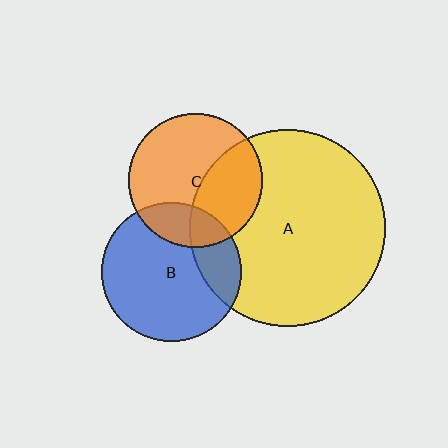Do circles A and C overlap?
Yes.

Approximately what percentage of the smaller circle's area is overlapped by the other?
Approximately 40%.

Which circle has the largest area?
Circle A (yellow).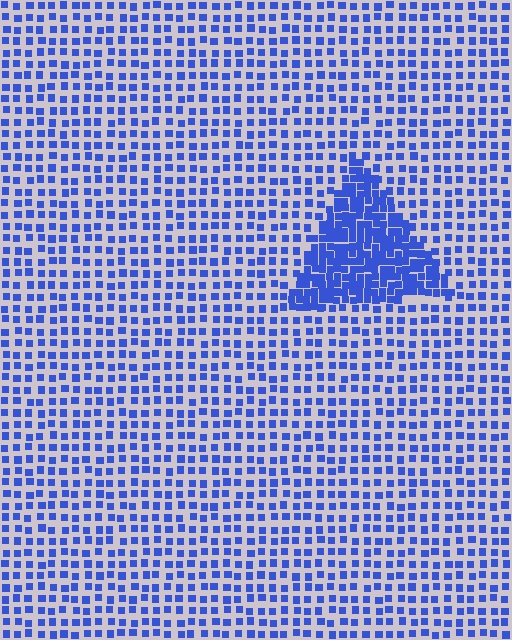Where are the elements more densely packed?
The elements are more densely packed inside the triangle boundary.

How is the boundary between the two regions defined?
The boundary is defined by a change in element density (approximately 2.3x ratio). All elements are the same color, size, and shape.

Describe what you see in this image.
The image contains small blue elements arranged at two different densities. A triangle-shaped region is visible where the elements are more densely packed than the surrounding area.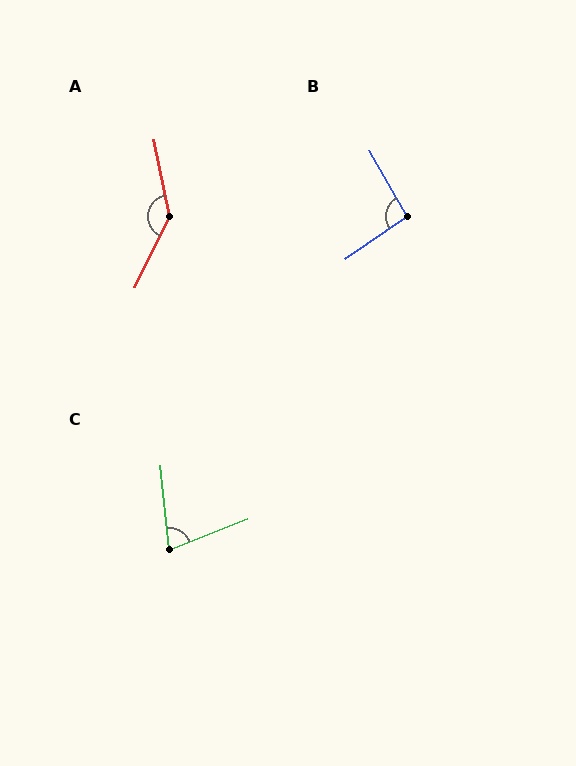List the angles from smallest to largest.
C (74°), B (95°), A (142°).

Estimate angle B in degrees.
Approximately 95 degrees.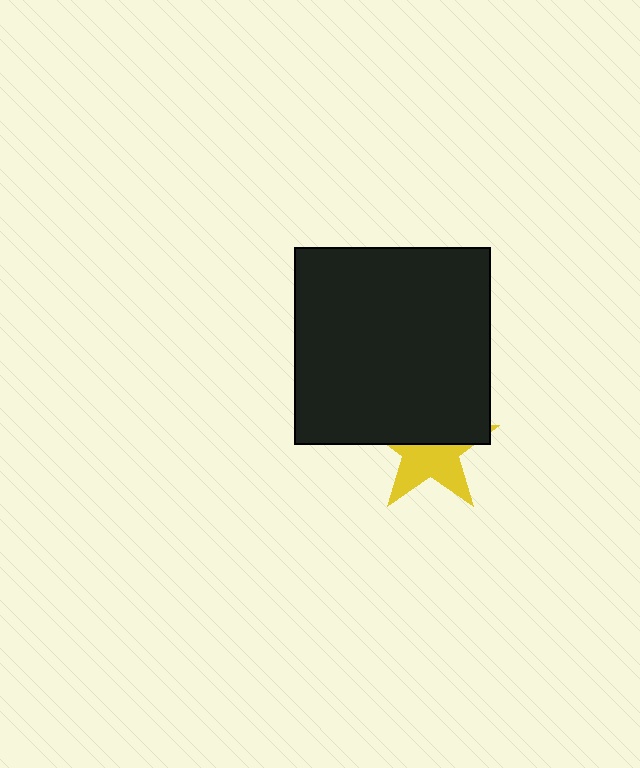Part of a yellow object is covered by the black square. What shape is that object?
It is a star.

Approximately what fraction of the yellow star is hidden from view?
Roughly 50% of the yellow star is hidden behind the black square.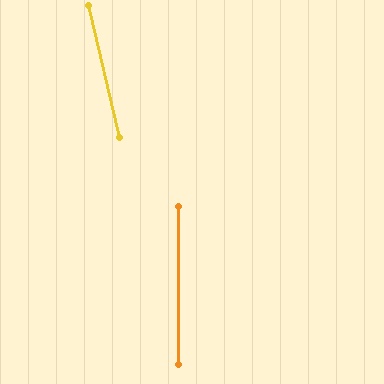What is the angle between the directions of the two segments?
Approximately 13 degrees.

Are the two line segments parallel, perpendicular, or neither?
Neither parallel nor perpendicular — they differ by about 13°.